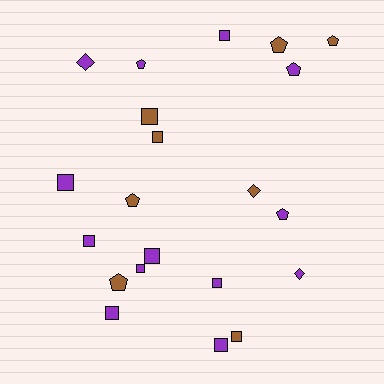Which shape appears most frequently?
Square, with 11 objects.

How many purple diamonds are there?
There are 2 purple diamonds.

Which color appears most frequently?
Purple, with 13 objects.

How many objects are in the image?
There are 21 objects.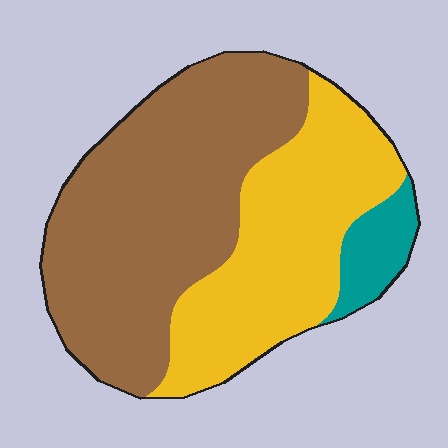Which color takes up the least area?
Teal, at roughly 5%.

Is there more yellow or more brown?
Brown.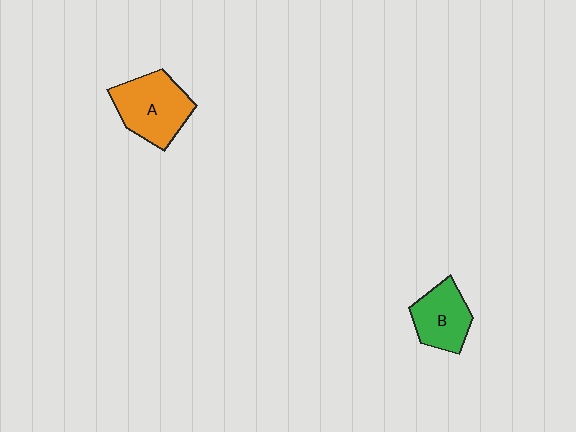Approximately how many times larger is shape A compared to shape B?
Approximately 1.3 times.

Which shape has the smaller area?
Shape B (green).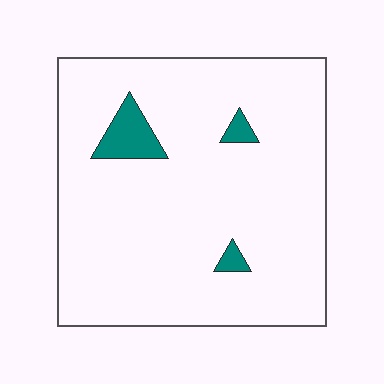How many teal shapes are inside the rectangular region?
3.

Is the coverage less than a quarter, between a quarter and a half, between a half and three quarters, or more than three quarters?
Less than a quarter.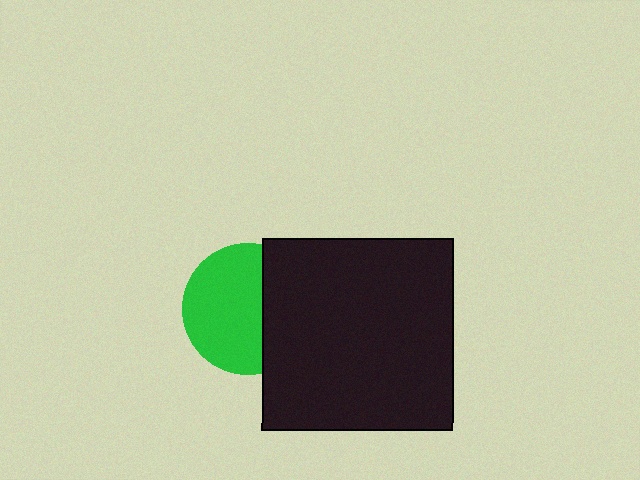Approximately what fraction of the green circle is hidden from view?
Roughly 37% of the green circle is hidden behind the black square.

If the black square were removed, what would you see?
You would see the complete green circle.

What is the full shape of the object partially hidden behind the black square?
The partially hidden object is a green circle.